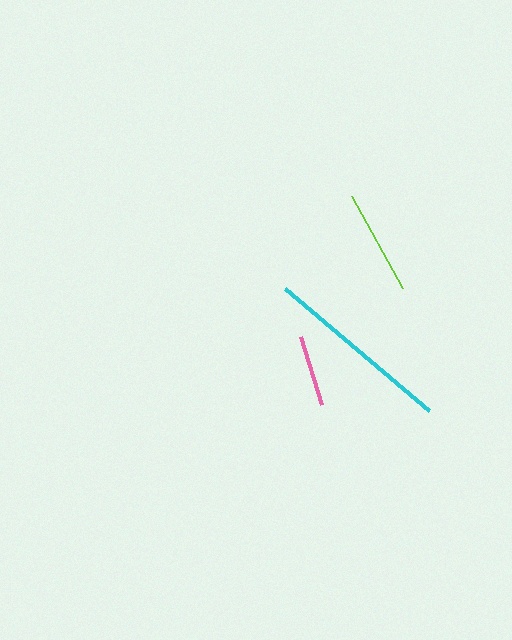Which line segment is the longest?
The cyan line is the longest at approximately 188 pixels.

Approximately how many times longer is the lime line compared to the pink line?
The lime line is approximately 1.5 times the length of the pink line.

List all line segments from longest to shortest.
From longest to shortest: cyan, lime, pink.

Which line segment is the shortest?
The pink line is the shortest at approximately 71 pixels.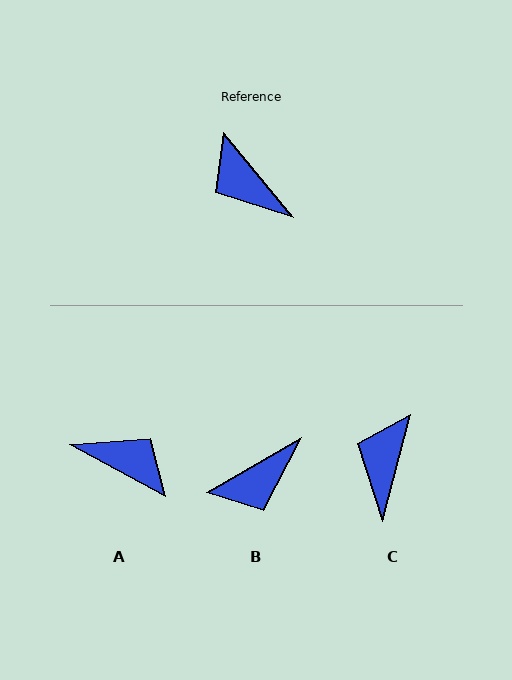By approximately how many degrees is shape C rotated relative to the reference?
Approximately 55 degrees clockwise.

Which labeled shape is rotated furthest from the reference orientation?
A, about 158 degrees away.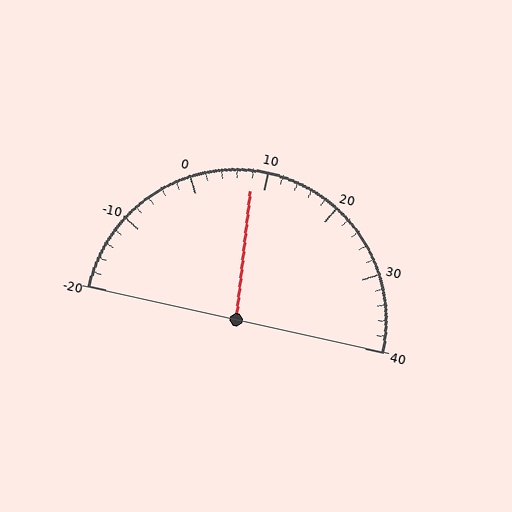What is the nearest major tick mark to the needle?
The nearest major tick mark is 10.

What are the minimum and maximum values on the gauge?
The gauge ranges from -20 to 40.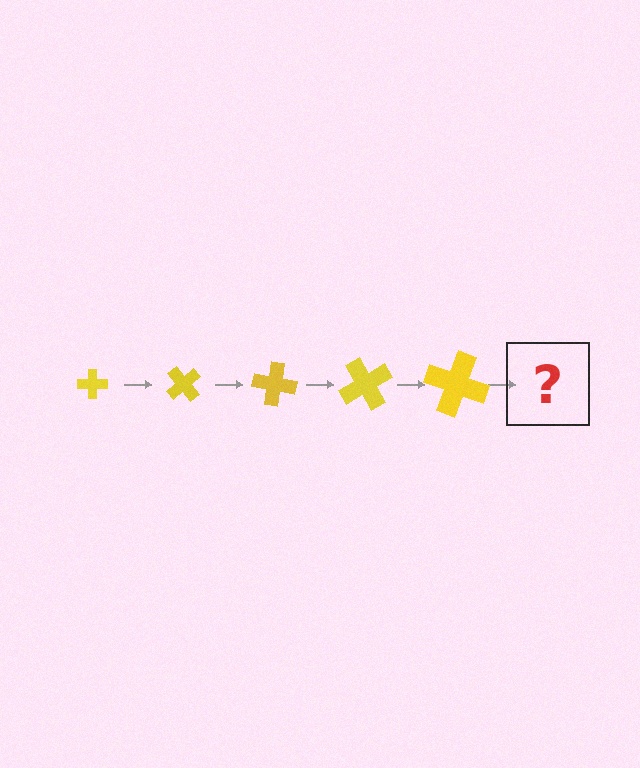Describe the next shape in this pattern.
It should be a cross, larger than the previous one and rotated 250 degrees from the start.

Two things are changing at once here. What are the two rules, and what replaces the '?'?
The two rules are that the cross grows larger each step and it rotates 50 degrees each step. The '?' should be a cross, larger than the previous one and rotated 250 degrees from the start.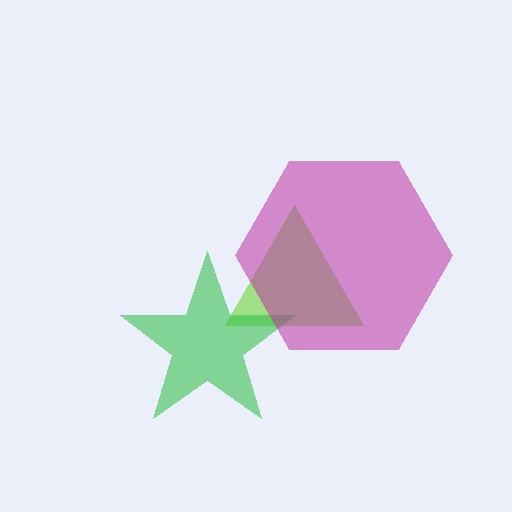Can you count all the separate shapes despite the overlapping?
Yes, there are 3 separate shapes.